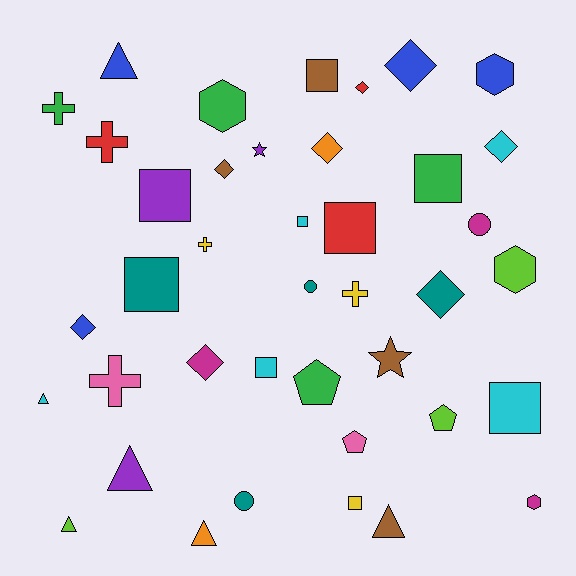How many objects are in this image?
There are 40 objects.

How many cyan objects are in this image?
There are 5 cyan objects.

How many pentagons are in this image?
There are 3 pentagons.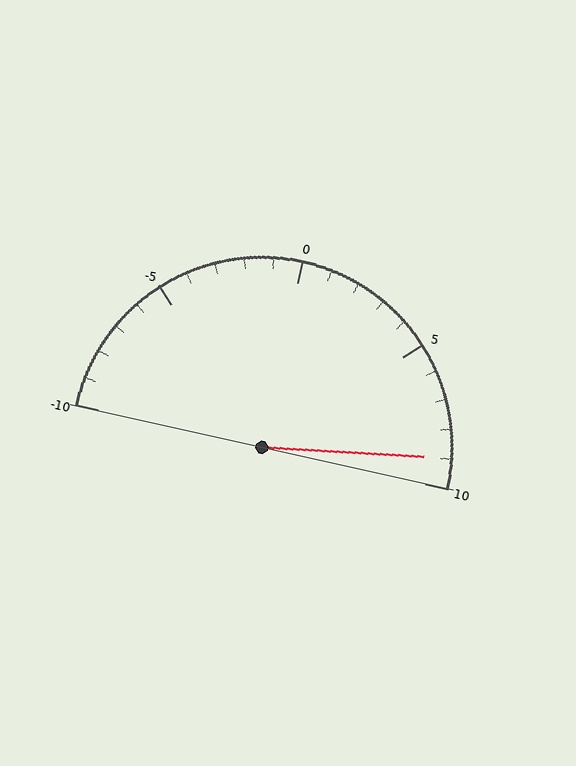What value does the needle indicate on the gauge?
The needle indicates approximately 9.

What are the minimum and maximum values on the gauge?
The gauge ranges from -10 to 10.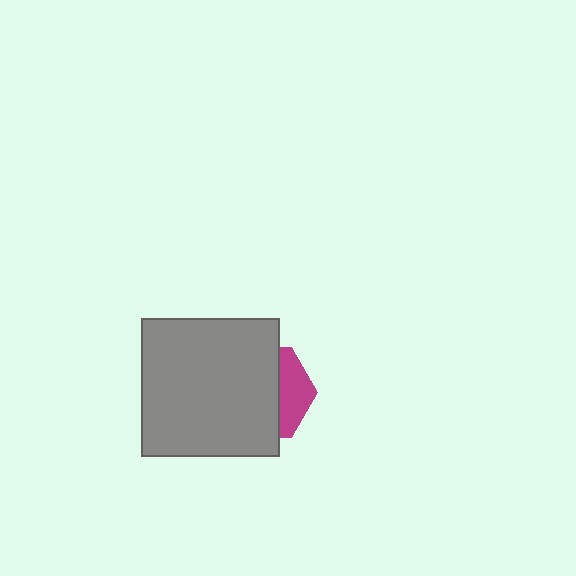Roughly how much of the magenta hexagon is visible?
A small part of it is visible (roughly 32%).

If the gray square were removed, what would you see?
You would see the complete magenta hexagon.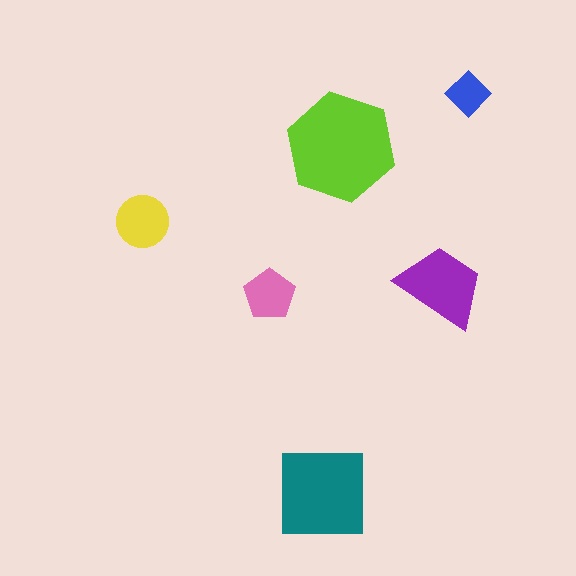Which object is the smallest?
The blue diamond.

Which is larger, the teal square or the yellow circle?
The teal square.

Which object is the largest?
The lime hexagon.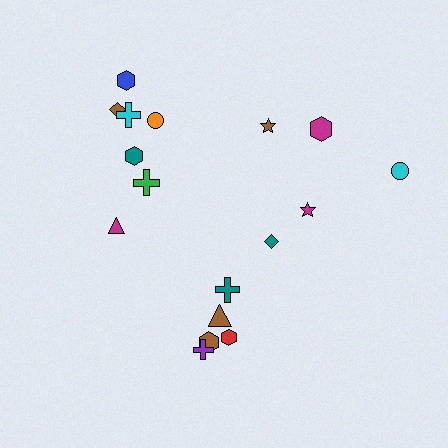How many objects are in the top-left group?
There are 7 objects.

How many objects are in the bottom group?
There are 5 objects.